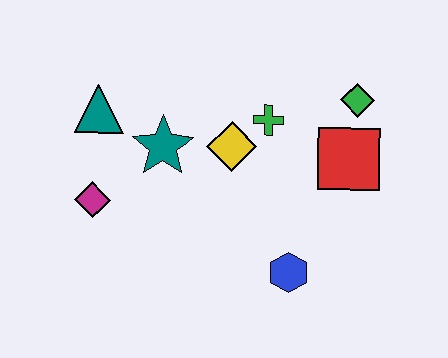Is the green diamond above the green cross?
Yes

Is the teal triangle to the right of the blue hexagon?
No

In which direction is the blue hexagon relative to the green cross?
The blue hexagon is below the green cross.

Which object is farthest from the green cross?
The magenta diamond is farthest from the green cross.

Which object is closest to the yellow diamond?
The green cross is closest to the yellow diamond.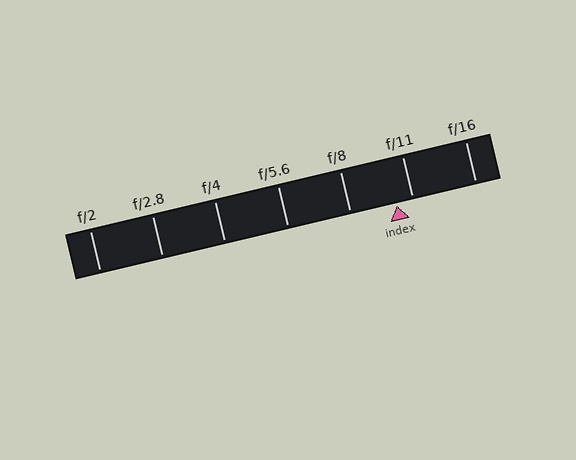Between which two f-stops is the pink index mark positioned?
The index mark is between f/8 and f/11.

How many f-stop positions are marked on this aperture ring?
There are 7 f-stop positions marked.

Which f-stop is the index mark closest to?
The index mark is closest to f/11.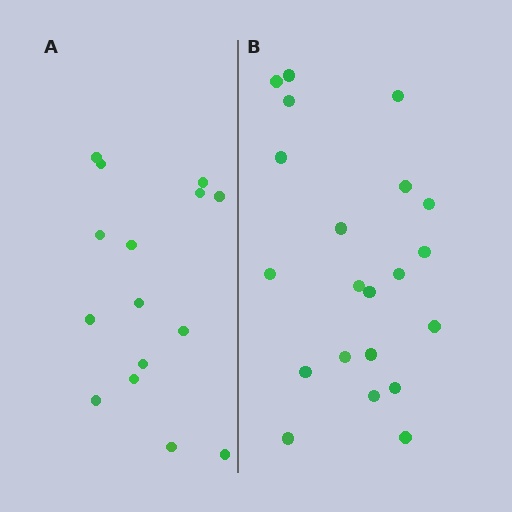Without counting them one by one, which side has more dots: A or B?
Region B (the right region) has more dots.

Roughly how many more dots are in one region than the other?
Region B has about 6 more dots than region A.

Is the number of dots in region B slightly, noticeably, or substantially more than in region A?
Region B has noticeably more, but not dramatically so. The ratio is roughly 1.4 to 1.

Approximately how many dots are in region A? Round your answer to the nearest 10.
About 20 dots. (The exact count is 15, which rounds to 20.)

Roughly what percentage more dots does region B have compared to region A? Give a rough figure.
About 40% more.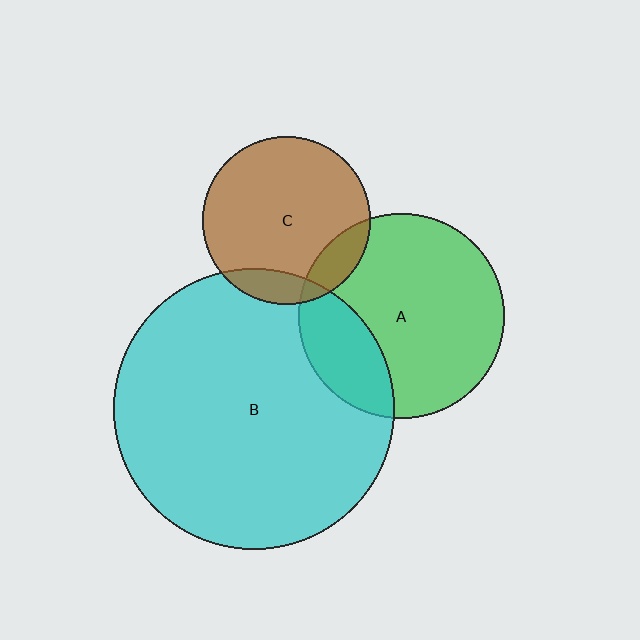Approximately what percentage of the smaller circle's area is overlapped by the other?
Approximately 10%.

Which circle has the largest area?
Circle B (cyan).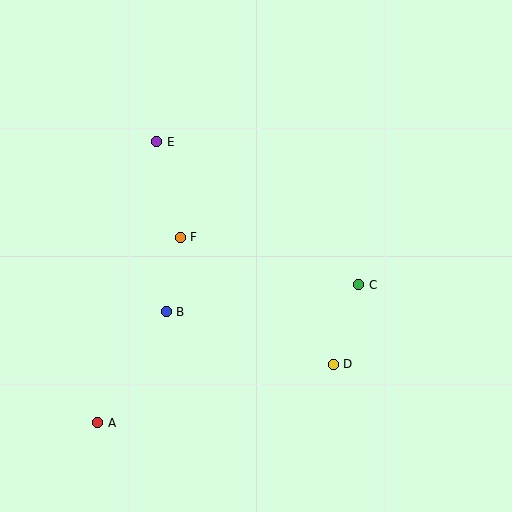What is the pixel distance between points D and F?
The distance between D and F is 199 pixels.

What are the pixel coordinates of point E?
Point E is at (157, 142).